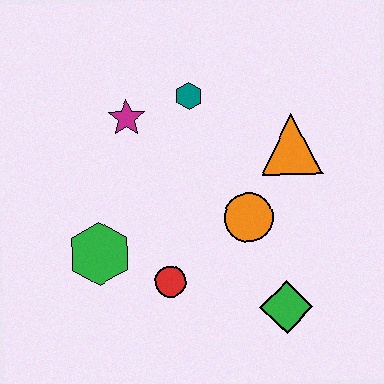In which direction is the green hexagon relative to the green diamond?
The green hexagon is to the left of the green diamond.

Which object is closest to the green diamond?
The orange circle is closest to the green diamond.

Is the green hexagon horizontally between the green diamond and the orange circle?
No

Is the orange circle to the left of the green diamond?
Yes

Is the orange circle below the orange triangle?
Yes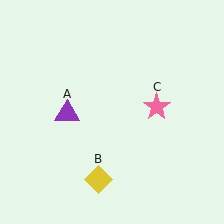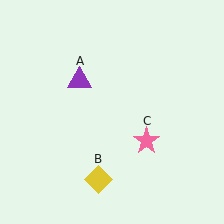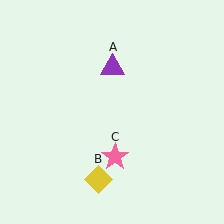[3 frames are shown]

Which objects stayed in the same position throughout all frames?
Yellow diamond (object B) remained stationary.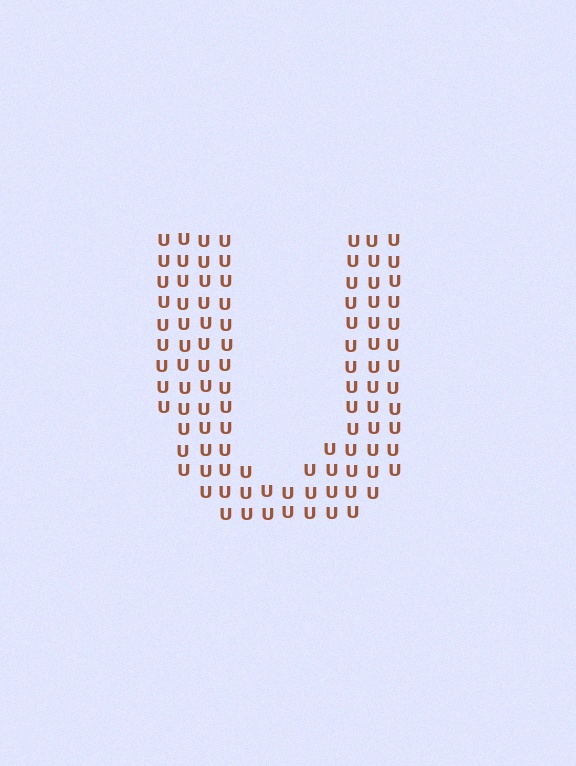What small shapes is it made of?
It is made of small letter U's.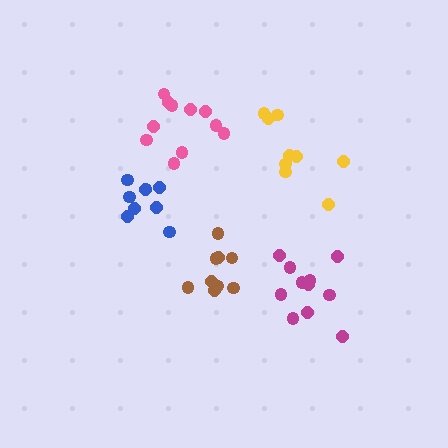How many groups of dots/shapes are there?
There are 5 groups.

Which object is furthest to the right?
The magenta cluster is rightmost.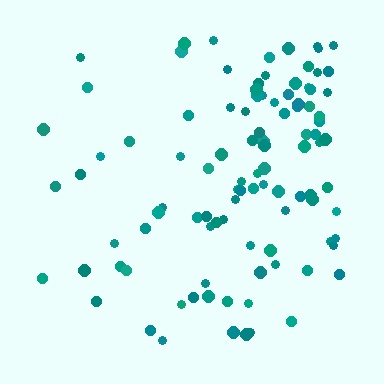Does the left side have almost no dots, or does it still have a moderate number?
Still a moderate number, just noticeably fewer than the right.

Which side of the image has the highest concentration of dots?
The right.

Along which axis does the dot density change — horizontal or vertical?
Horizontal.